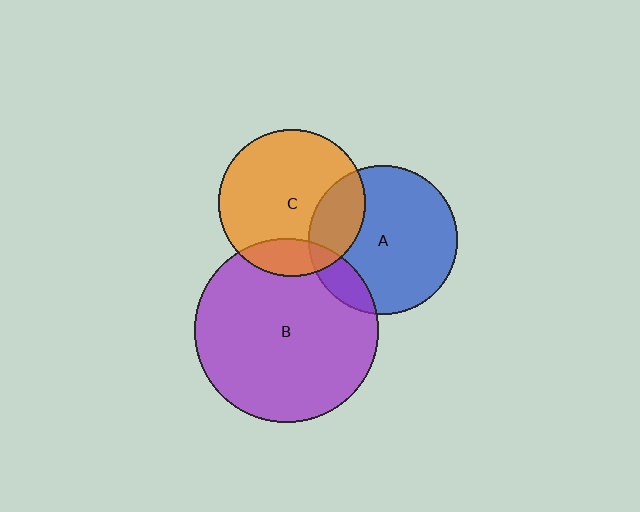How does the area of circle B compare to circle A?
Approximately 1.5 times.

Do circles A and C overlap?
Yes.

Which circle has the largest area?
Circle B (purple).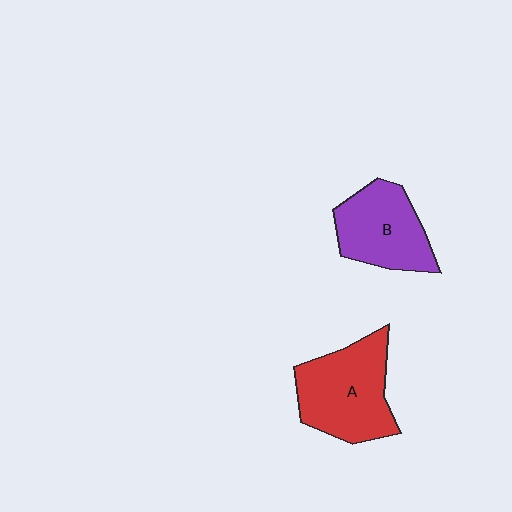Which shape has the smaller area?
Shape B (purple).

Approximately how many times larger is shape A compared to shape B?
Approximately 1.2 times.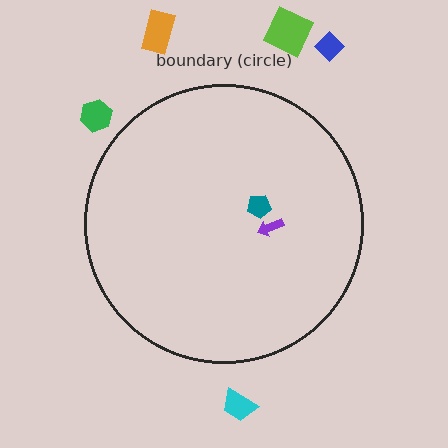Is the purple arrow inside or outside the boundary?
Inside.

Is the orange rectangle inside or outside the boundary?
Outside.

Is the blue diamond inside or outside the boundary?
Outside.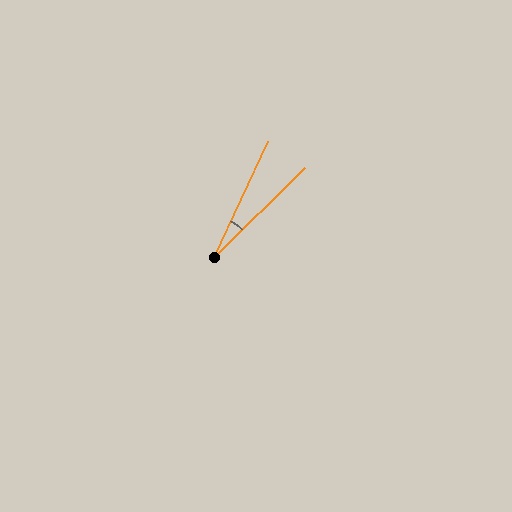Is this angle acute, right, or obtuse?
It is acute.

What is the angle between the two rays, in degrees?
Approximately 20 degrees.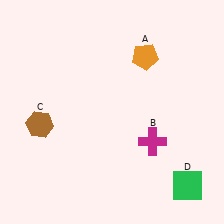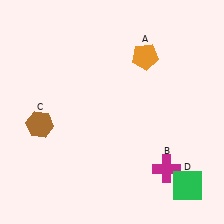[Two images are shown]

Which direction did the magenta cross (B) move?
The magenta cross (B) moved down.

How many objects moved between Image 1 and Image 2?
1 object moved between the two images.